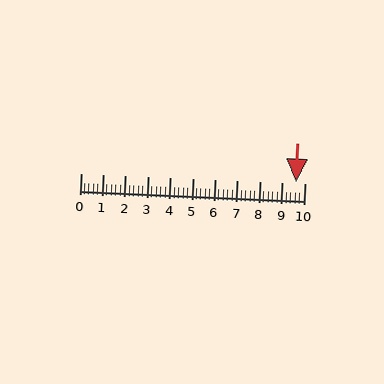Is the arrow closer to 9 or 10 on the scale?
The arrow is closer to 10.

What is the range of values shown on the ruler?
The ruler shows values from 0 to 10.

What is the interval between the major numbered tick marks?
The major tick marks are spaced 1 units apart.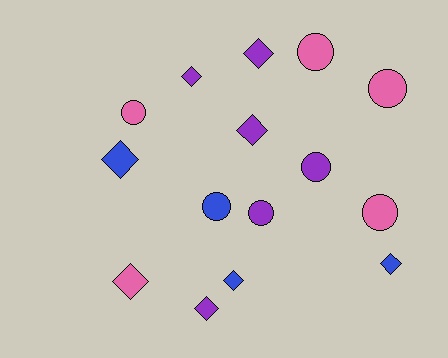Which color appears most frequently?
Purple, with 6 objects.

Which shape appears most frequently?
Diamond, with 8 objects.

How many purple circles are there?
There are 2 purple circles.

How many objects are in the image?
There are 15 objects.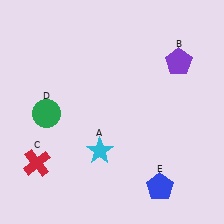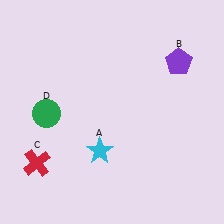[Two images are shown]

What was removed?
The blue pentagon (E) was removed in Image 2.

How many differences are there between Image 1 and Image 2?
There is 1 difference between the two images.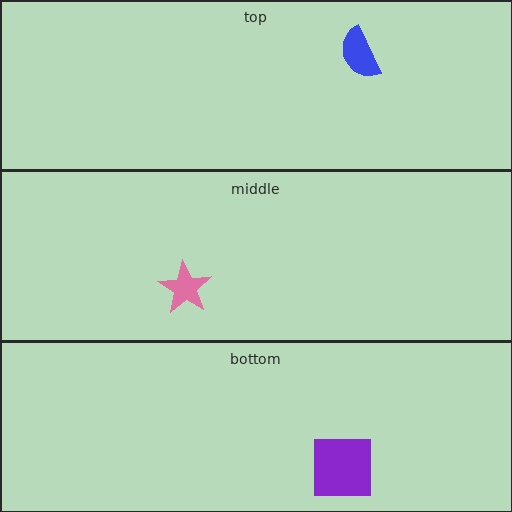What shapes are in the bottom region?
The purple square.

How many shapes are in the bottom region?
1.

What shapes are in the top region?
The blue semicircle.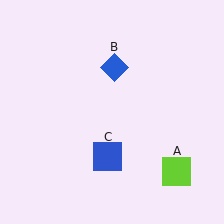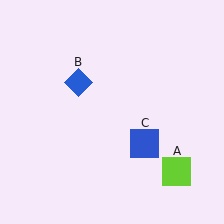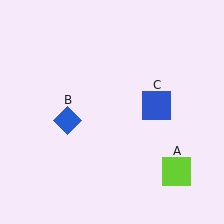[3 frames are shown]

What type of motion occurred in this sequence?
The blue diamond (object B), blue square (object C) rotated counterclockwise around the center of the scene.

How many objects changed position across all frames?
2 objects changed position: blue diamond (object B), blue square (object C).